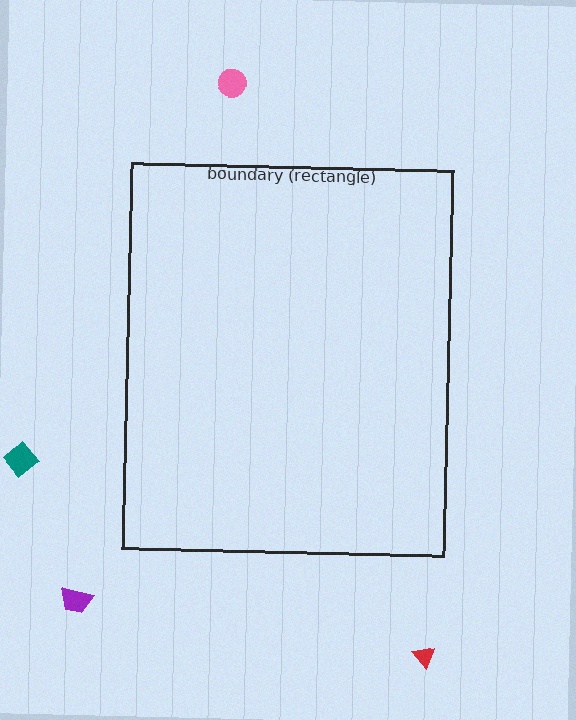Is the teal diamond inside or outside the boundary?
Outside.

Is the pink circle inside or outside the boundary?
Outside.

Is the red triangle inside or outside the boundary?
Outside.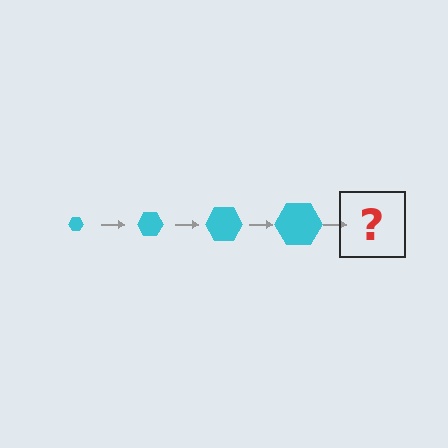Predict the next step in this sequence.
The next step is a cyan hexagon, larger than the previous one.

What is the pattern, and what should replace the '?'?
The pattern is that the hexagon gets progressively larger each step. The '?' should be a cyan hexagon, larger than the previous one.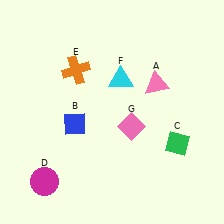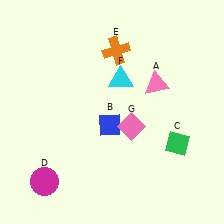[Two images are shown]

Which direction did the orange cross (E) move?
The orange cross (E) moved right.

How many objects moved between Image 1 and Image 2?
2 objects moved between the two images.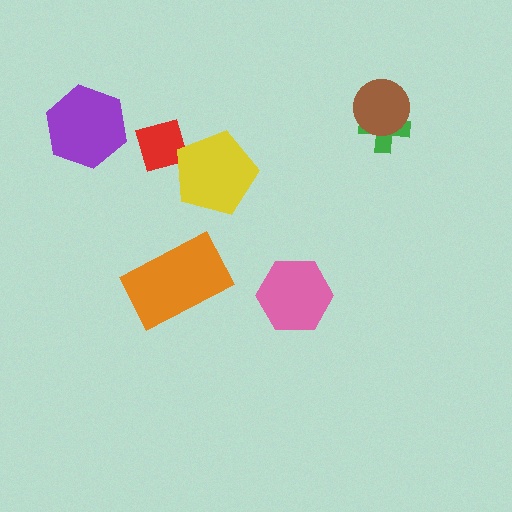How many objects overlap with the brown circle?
1 object overlaps with the brown circle.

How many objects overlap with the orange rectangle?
0 objects overlap with the orange rectangle.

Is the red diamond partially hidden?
Yes, it is partially covered by another shape.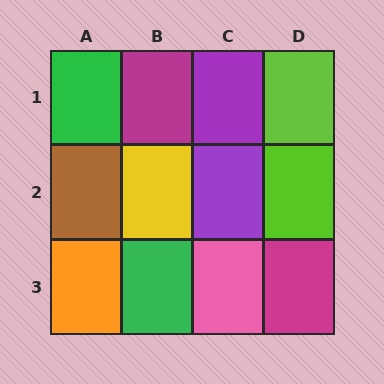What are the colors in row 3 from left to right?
Orange, green, pink, magenta.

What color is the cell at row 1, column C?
Purple.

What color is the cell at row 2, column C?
Purple.